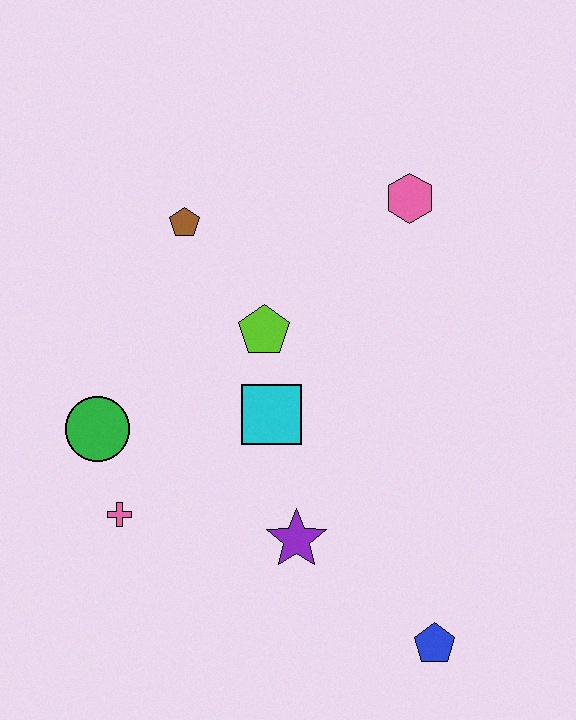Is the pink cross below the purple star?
No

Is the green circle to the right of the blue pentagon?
No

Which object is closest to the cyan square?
The lime pentagon is closest to the cyan square.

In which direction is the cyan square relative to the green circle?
The cyan square is to the right of the green circle.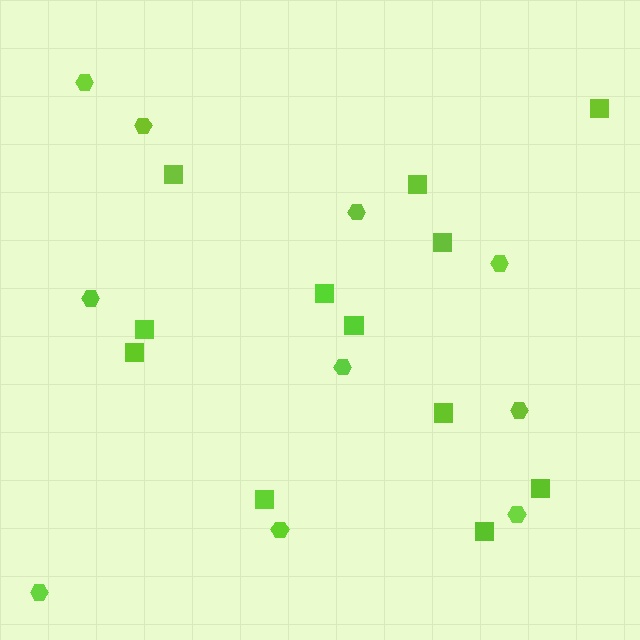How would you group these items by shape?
There are 2 groups: one group of squares (12) and one group of hexagons (10).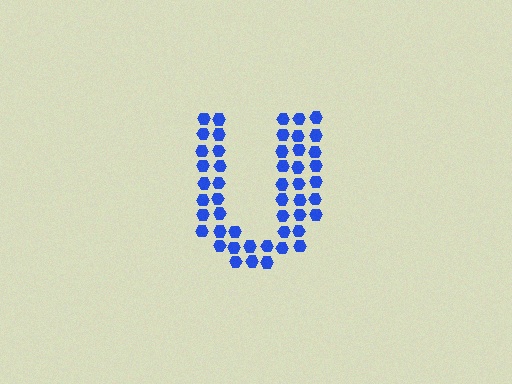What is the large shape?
The large shape is the letter U.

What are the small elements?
The small elements are hexagons.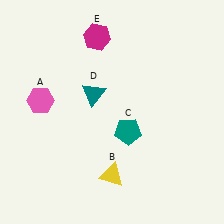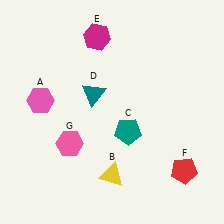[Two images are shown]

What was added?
A red pentagon (F), a pink hexagon (G) were added in Image 2.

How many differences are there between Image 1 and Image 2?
There are 2 differences between the two images.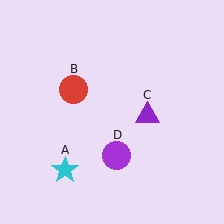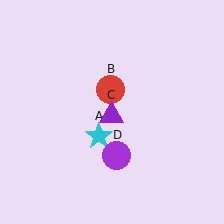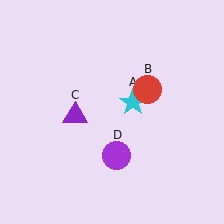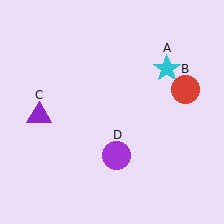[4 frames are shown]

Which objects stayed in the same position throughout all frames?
Purple circle (object D) remained stationary.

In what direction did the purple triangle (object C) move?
The purple triangle (object C) moved left.